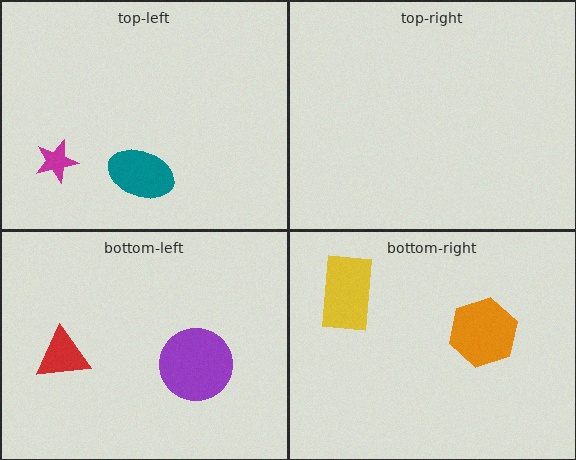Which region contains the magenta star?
The top-left region.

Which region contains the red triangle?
The bottom-left region.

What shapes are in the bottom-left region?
The purple circle, the red triangle.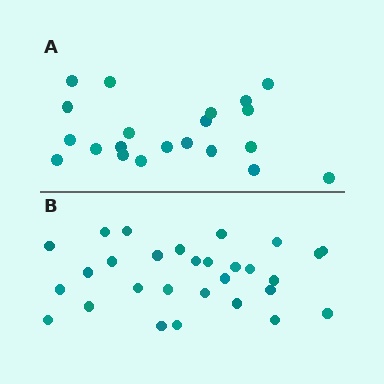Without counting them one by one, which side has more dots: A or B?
Region B (the bottom region) has more dots.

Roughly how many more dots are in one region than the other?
Region B has roughly 8 or so more dots than region A.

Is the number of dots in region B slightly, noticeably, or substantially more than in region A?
Region B has noticeably more, but not dramatically so. The ratio is roughly 1.4 to 1.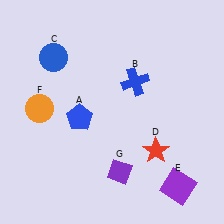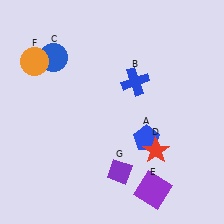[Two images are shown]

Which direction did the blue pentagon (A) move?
The blue pentagon (A) moved right.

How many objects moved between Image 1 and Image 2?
3 objects moved between the two images.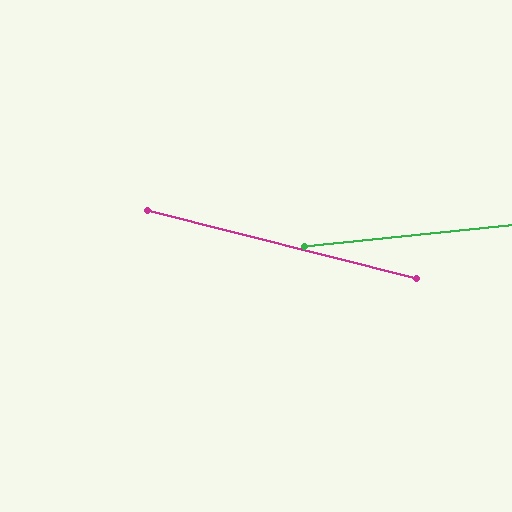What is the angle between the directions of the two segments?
Approximately 20 degrees.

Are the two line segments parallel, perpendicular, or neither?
Neither parallel nor perpendicular — they differ by about 20°.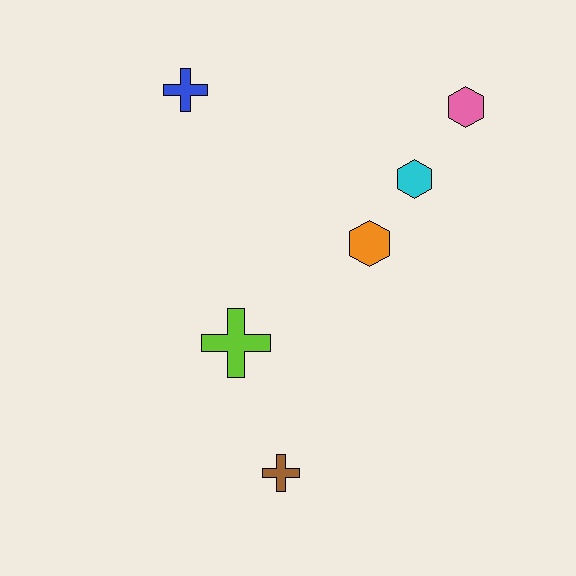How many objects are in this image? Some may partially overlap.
There are 6 objects.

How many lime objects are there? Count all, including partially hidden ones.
There is 1 lime object.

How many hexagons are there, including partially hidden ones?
There are 3 hexagons.